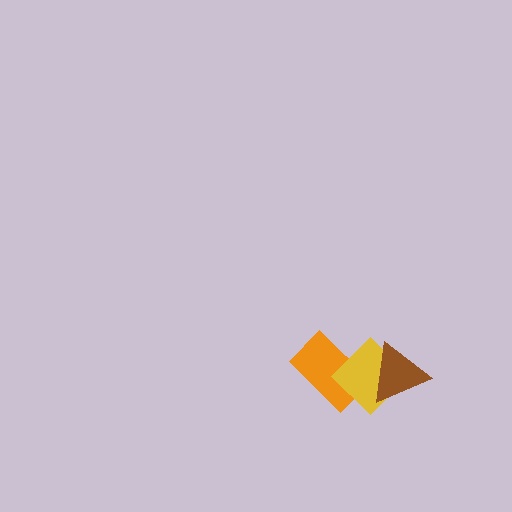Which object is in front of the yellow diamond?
The brown triangle is in front of the yellow diamond.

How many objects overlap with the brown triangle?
1 object overlaps with the brown triangle.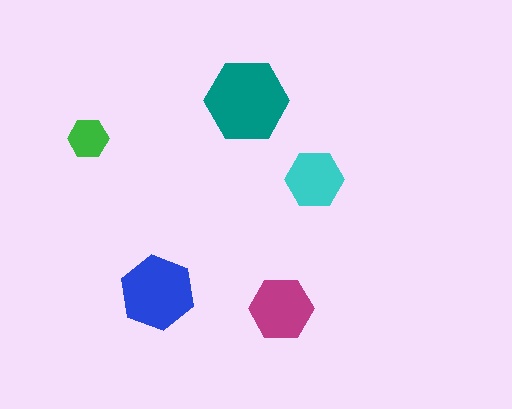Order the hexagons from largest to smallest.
the teal one, the blue one, the magenta one, the cyan one, the green one.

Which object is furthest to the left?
The green hexagon is leftmost.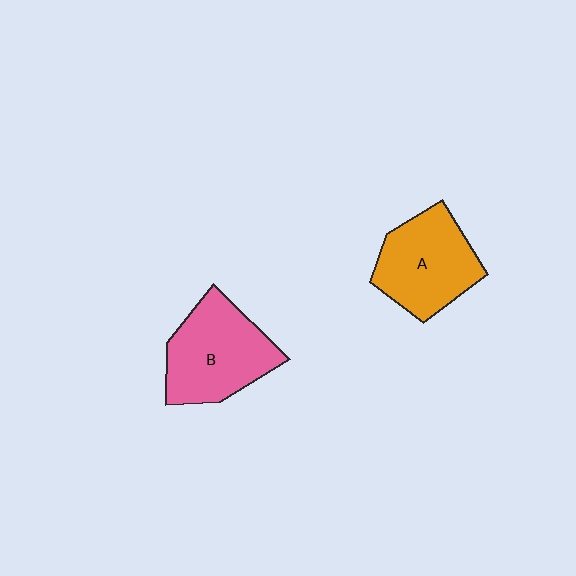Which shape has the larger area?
Shape B (pink).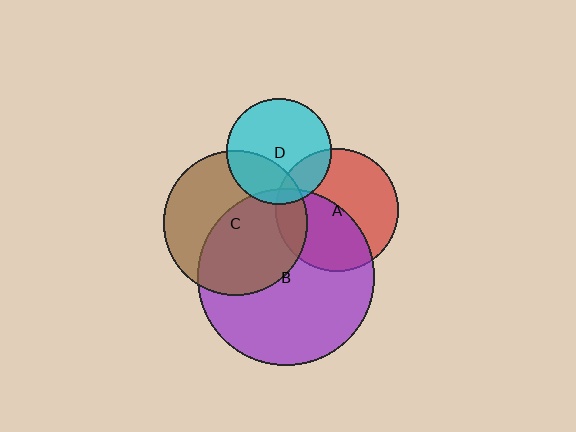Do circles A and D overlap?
Yes.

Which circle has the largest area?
Circle B (purple).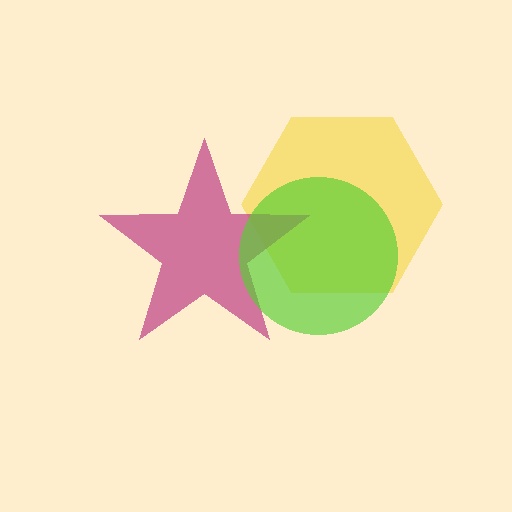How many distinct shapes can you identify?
There are 3 distinct shapes: a yellow hexagon, a magenta star, a lime circle.